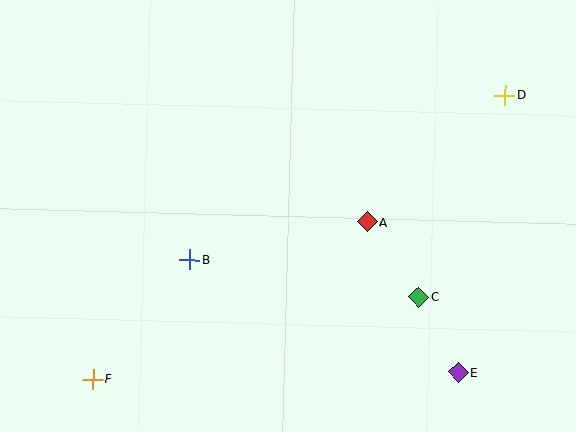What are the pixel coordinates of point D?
Point D is at (505, 95).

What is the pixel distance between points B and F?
The distance between B and F is 154 pixels.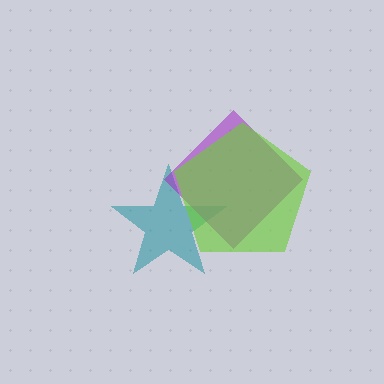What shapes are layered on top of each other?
The layered shapes are: a teal star, a purple diamond, a lime pentagon.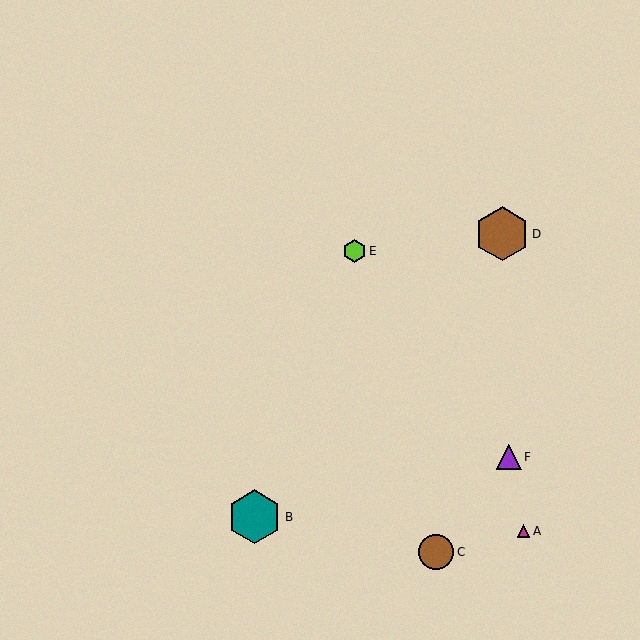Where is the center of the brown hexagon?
The center of the brown hexagon is at (502, 234).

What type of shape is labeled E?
Shape E is a lime hexagon.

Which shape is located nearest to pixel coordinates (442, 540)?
The brown circle (labeled C) at (436, 552) is nearest to that location.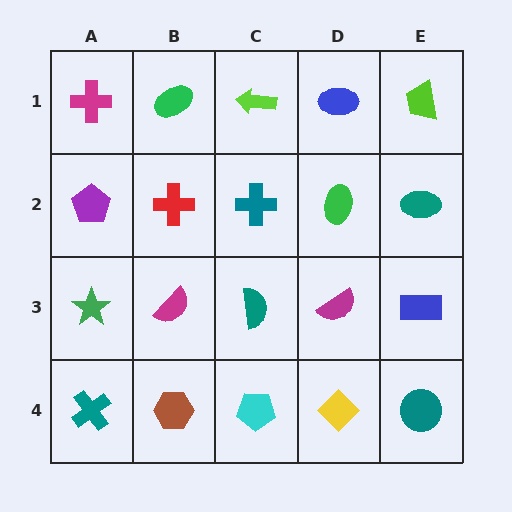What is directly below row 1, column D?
A green ellipse.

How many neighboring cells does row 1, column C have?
3.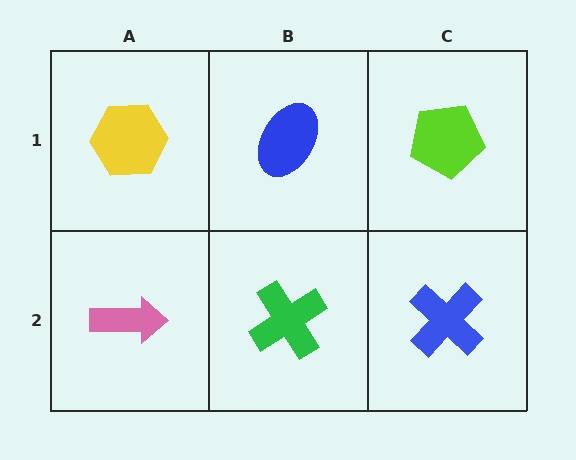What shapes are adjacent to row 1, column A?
A pink arrow (row 2, column A), a blue ellipse (row 1, column B).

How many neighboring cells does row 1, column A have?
2.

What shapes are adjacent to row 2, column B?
A blue ellipse (row 1, column B), a pink arrow (row 2, column A), a blue cross (row 2, column C).